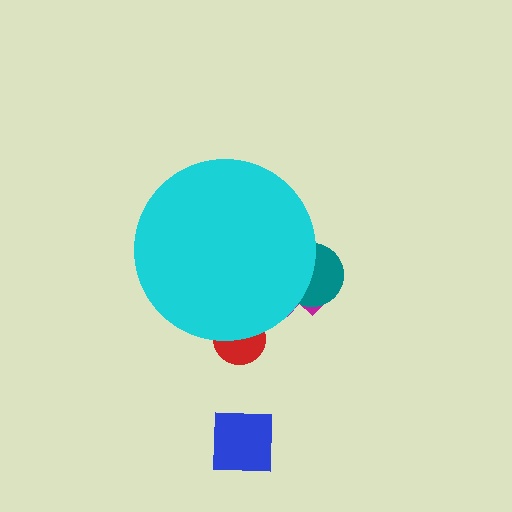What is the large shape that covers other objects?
A cyan circle.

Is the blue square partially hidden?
No, the blue square is fully visible.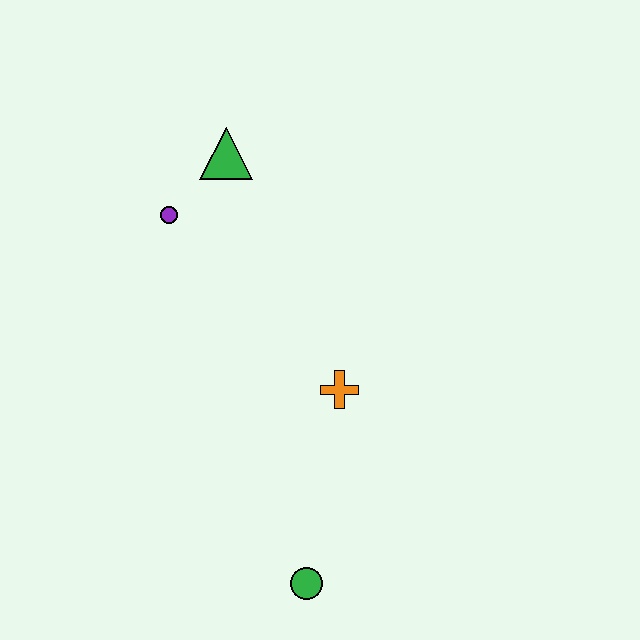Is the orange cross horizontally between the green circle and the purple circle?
No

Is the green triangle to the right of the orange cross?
No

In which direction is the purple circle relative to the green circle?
The purple circle is above the green circle.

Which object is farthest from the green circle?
The green triangle is farthest from the green circle.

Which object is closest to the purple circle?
The green triangle is closest to the purple circle.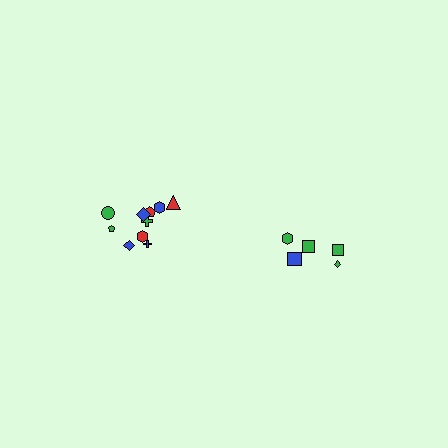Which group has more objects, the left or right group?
The left group.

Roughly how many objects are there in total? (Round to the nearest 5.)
Roughly 15 objects in total.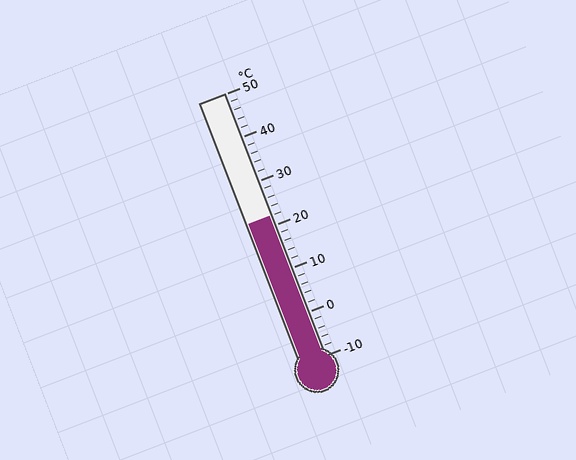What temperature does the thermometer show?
The thermometer shows approximately 22°C.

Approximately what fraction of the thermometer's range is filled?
The thermometer is filled to approximately 55% of its range.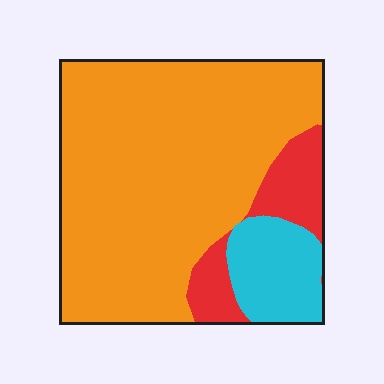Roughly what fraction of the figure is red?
Red takes up about one eighth (1/8) of the figure.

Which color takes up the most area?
Orange, at roughly 75%.